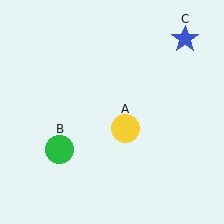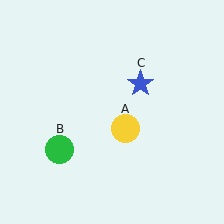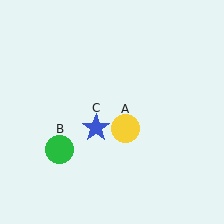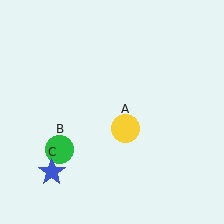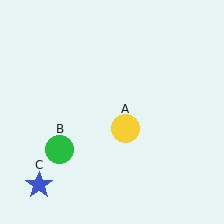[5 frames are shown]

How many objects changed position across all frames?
1 object changed position: blue star (object C).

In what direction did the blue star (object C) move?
The blue star (object C) moved down and to the left.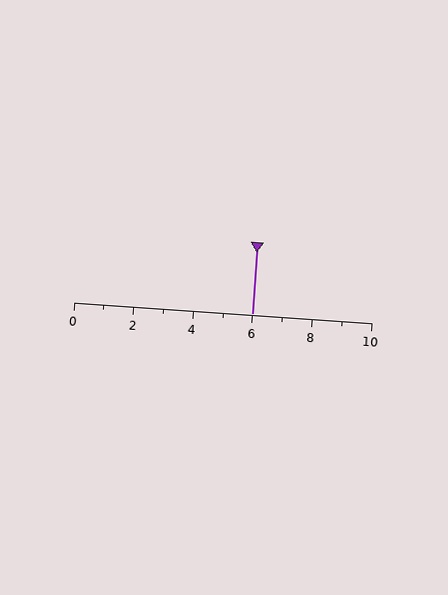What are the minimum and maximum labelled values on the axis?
The axis runs from 0 to 10.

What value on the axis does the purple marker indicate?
The marker indicates approximately 6.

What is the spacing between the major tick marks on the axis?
The major ticks are spaced 2 apart.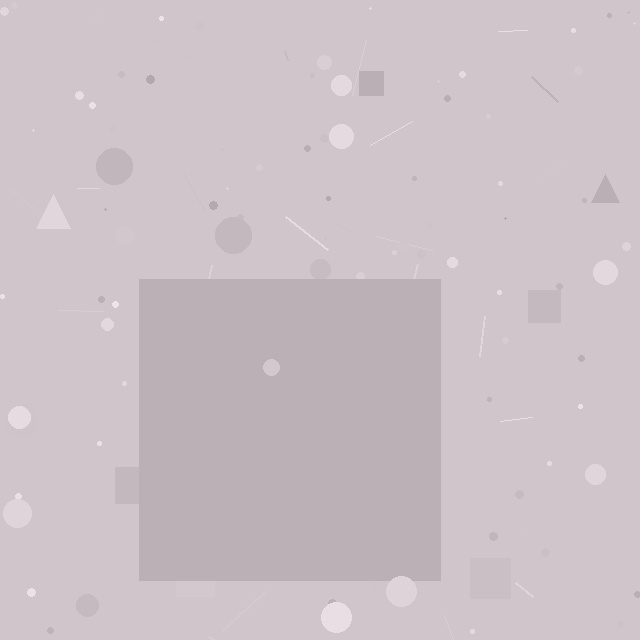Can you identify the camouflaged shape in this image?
The camouflaged shape is a square.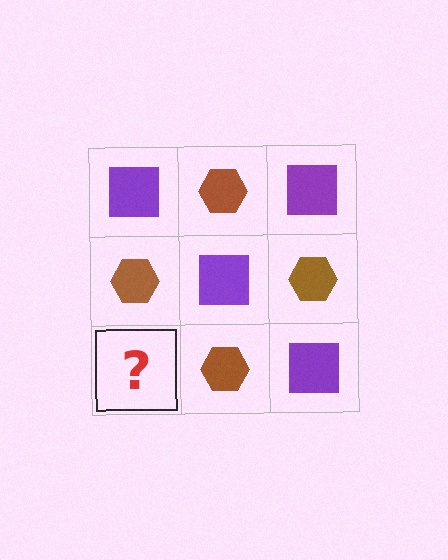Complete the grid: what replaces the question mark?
The question mark should be replaced with a purple square.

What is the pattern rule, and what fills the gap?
The rule is that it alternates purple square and brown hexagon in a checkerboard pattern. The gap should be filled with a purple square.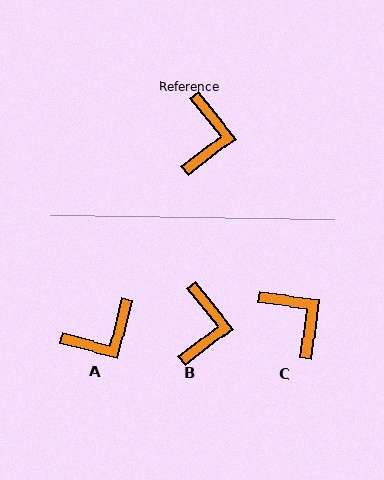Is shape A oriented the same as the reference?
No, it is off by about 52 degrees.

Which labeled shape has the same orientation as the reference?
B.